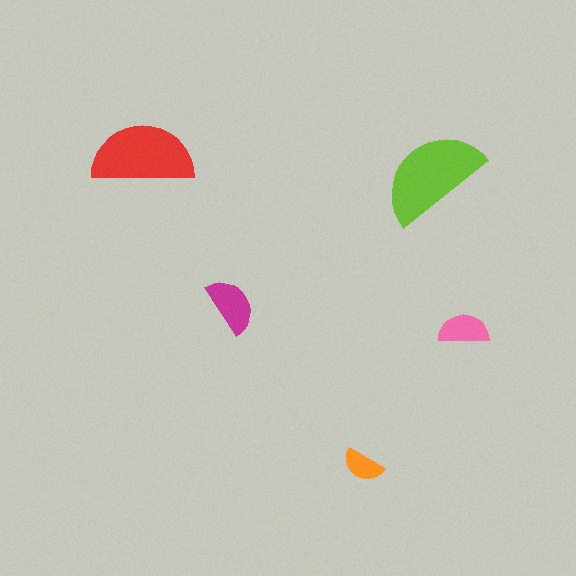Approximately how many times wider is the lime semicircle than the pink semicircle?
About 2 times wider.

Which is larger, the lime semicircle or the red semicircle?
The lime one.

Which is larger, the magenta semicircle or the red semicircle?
The red one.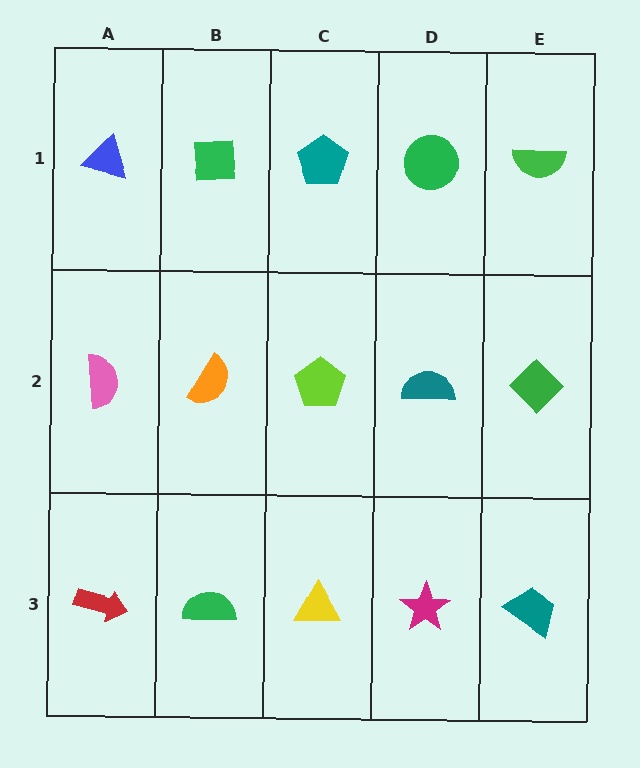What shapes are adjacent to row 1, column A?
A pink semicircle (row 2, column A), a green square (row 1, column B).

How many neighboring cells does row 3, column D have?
3.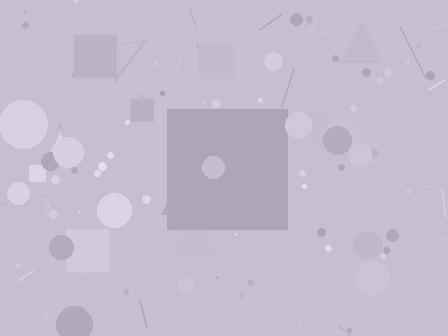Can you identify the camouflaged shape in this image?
The camouflaged shape is a square.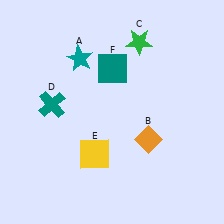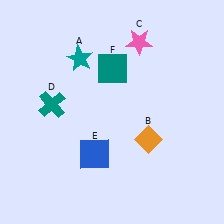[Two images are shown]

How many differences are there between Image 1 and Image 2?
There are 2 differences between the two images.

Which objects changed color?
C changed from green to pink. E changed from yellow to blue.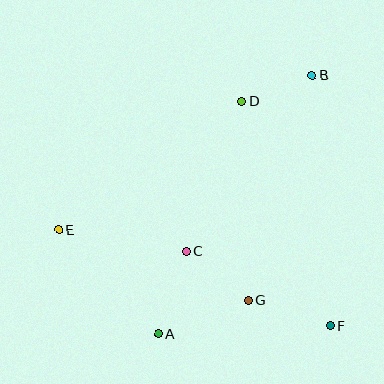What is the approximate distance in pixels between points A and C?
The distance between A and C is approximately 87 pixels.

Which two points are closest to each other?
Points B and D are closest to each other.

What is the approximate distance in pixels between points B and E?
The distance between B and E is approximately 297 pixels.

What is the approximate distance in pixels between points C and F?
The distance between C and F is approximately 162 pixels.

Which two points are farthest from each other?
Points A and B are farthest from each other.